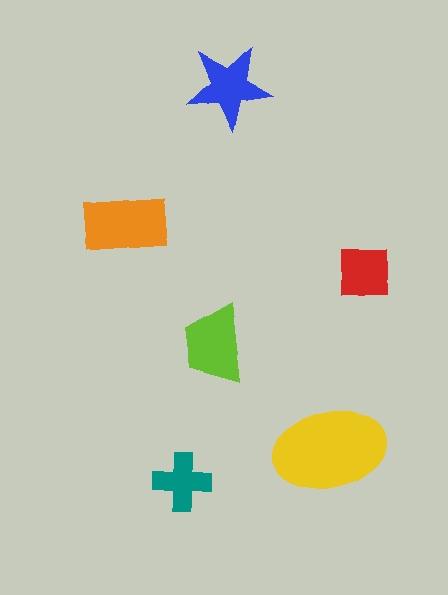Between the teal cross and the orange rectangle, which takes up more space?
The orange rectangle.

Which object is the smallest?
The teal cross.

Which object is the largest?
The yellow ellipse.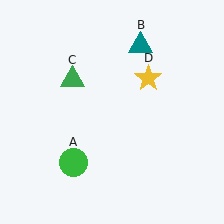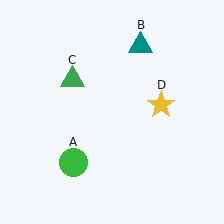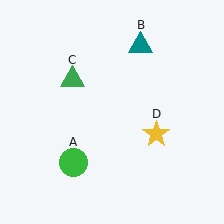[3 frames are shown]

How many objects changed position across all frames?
1 object changed position: yellow star (object D).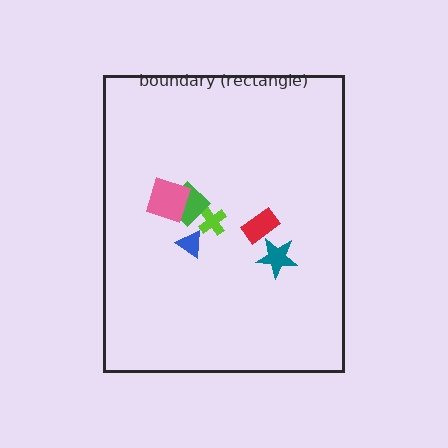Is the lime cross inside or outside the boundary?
Inside.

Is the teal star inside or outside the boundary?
Inside.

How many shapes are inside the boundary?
6 inside, 0 outside.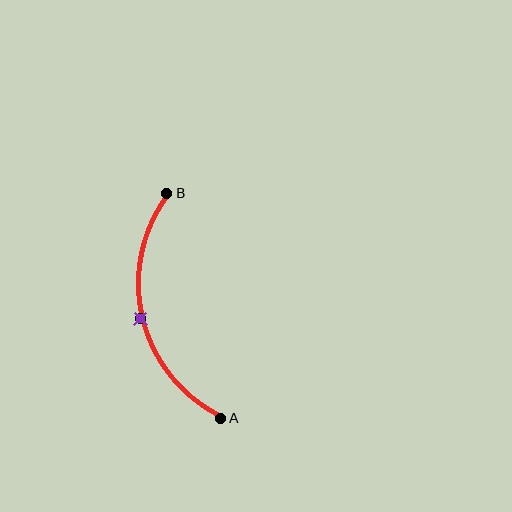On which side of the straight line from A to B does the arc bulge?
The arc bulges to the left of the straight line connecting A and B.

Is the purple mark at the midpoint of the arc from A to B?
Yes. The purple mark lies on the arc at equal arc-length from both A and B — it is the arc midpoint.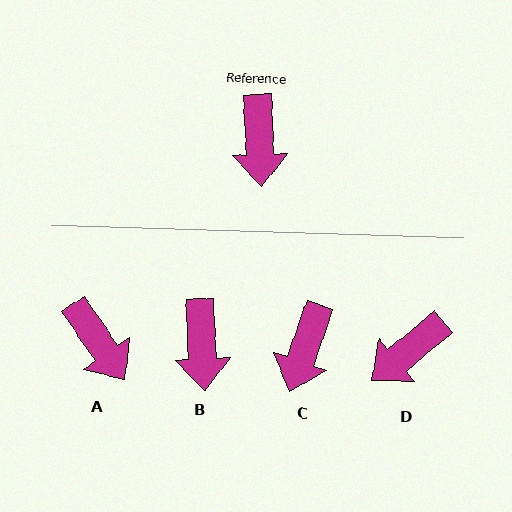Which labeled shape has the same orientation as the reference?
B.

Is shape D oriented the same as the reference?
No, it is off by about 53 degrees.